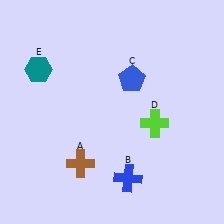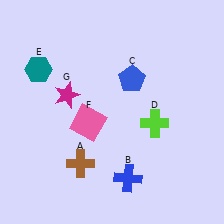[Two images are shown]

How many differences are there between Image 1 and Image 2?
There are 2 differences between the two images.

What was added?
A pink square (F), a magenta star (G) were added in Image 2.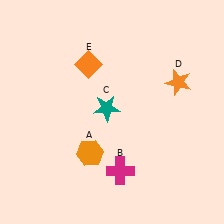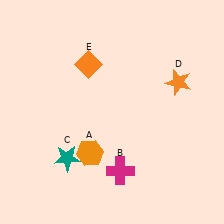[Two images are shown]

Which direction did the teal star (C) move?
The teal star (C) moved down.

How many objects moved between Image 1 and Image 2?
1 object moved between the two images.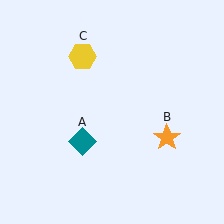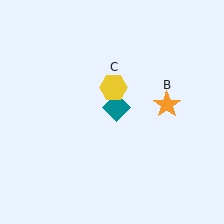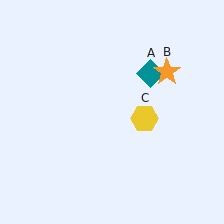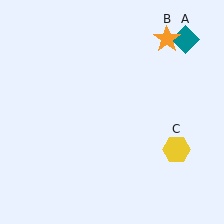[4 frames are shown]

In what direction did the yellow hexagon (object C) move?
The yellow hexagon (object C) moved down and to the right.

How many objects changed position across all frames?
3 objects changed position: teal diamond (object A), orange star (object B), yellow hexagon (object C).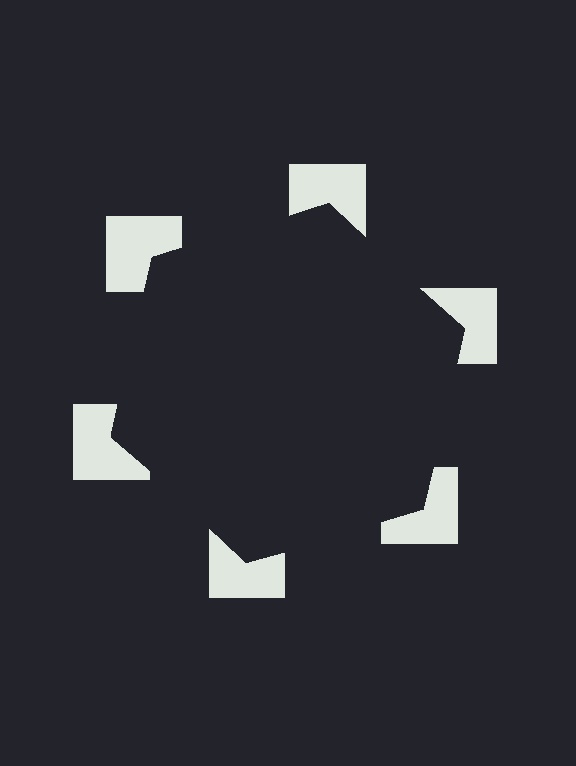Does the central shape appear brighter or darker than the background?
It typically appears slightly darker than the background, even though no actual brightness change is drawn.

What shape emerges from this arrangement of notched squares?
An illusory hexagon — its edges are inferred from the aligned wedge cuts in the notched squares, not physically drawn.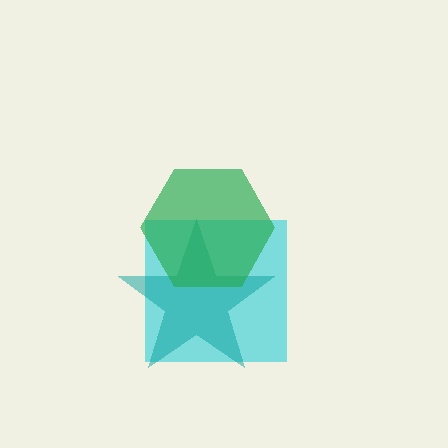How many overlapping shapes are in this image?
There are 3 overlapping shapes in the image.